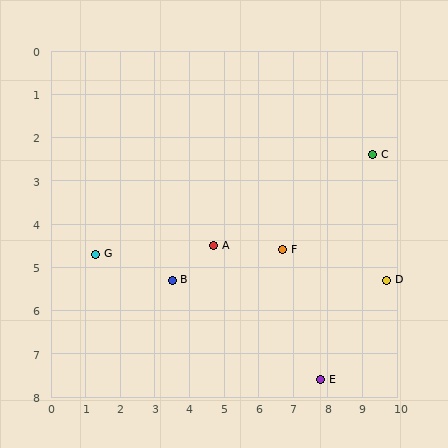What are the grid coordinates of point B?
Point B is at approximately (3.5, 5.3).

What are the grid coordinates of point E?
Point E is at approximately (7.8, 7.6).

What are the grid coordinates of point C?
Point C is at approximately (9.3, 2.4).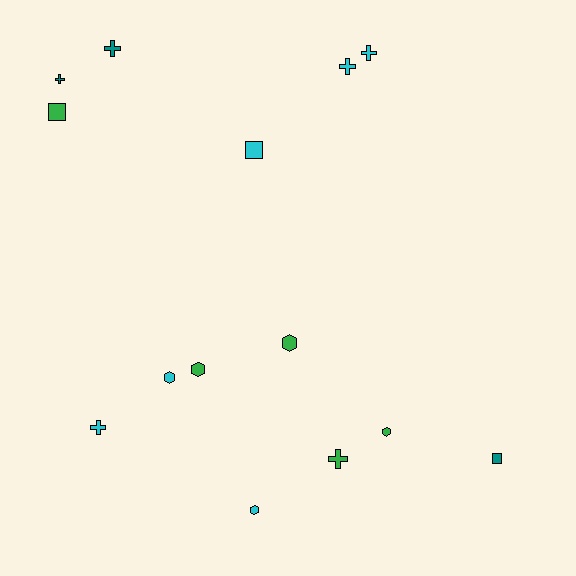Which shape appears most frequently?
Cross, with 6 objects.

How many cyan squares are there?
There is 1 cyan square.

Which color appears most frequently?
Cyan, with 6 objects.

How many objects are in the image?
There are 14 objects.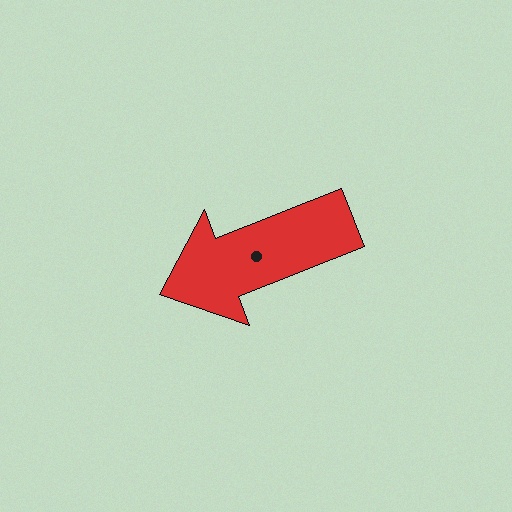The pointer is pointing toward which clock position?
Roughly 8 o'clock.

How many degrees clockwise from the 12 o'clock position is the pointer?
Approximately 248 degrees.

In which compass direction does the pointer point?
West.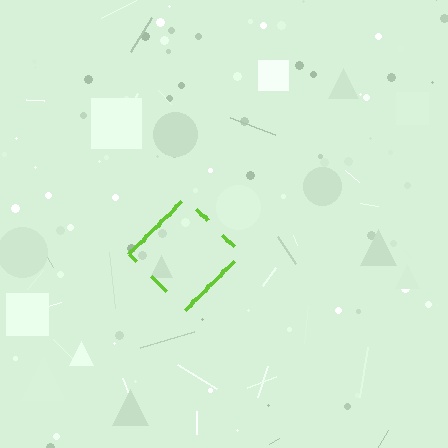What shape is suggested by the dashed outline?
The dashed outline suggests a diamond.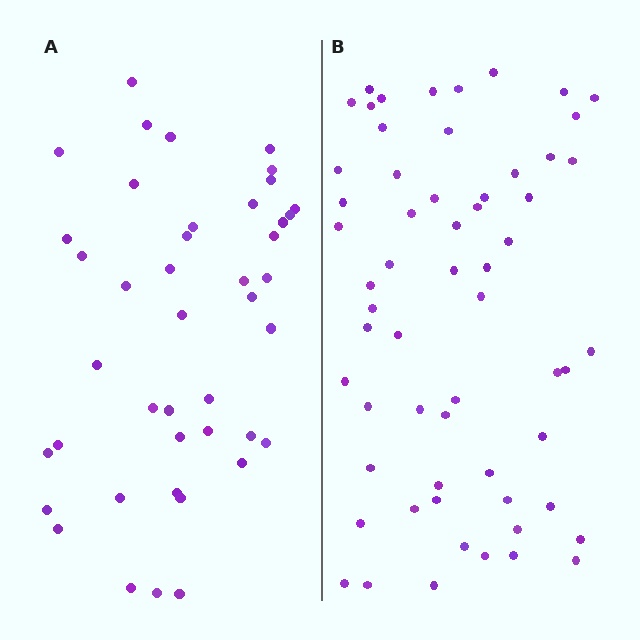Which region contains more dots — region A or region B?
Region B (the right region) has more dots.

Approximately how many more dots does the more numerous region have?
Region B has approximately 15 more dots than region A.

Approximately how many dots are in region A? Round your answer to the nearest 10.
About 40 dots. (The exact count is 43, which rounds to 40.)